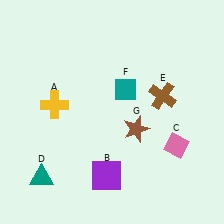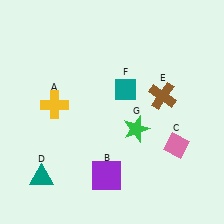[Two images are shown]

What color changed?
The star (G) changed from brown in Image 1 to green in Image 2.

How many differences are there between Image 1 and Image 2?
There is 1 difference between the two images.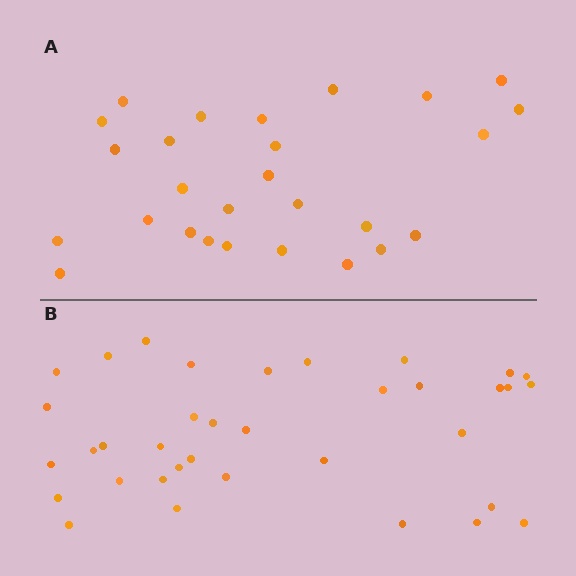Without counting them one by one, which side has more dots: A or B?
Region B (the bottom region) has more dots.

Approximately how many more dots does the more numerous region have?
Region B has roughly 8 or so more dots than region A.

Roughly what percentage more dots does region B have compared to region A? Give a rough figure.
About 35% more.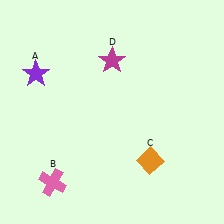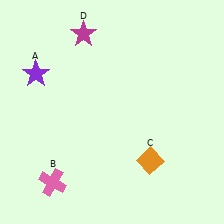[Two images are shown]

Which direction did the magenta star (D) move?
The magenta star (D) moved left.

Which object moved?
The magenta star (D) moved left.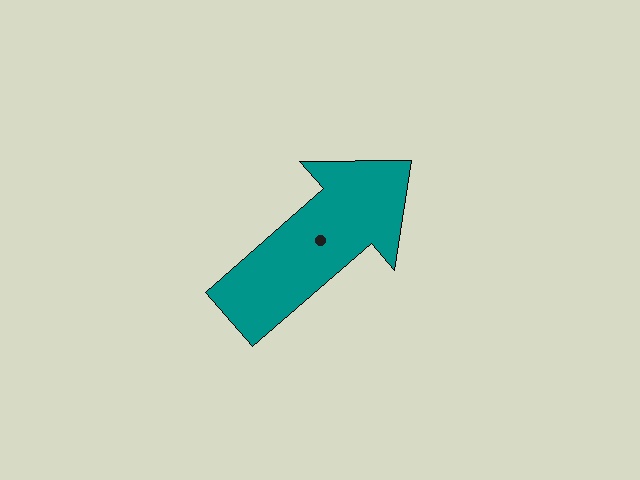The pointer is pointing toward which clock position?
Roughly 2 o'clock.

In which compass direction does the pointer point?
Northeast.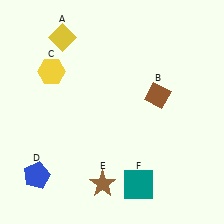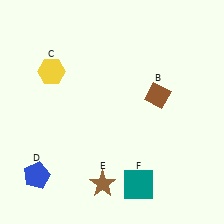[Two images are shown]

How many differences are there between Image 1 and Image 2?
There is 1 difference between the two images.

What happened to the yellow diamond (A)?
The yellow diamond (A) was removed in Image 2. It was in the top-left area of Image 1.